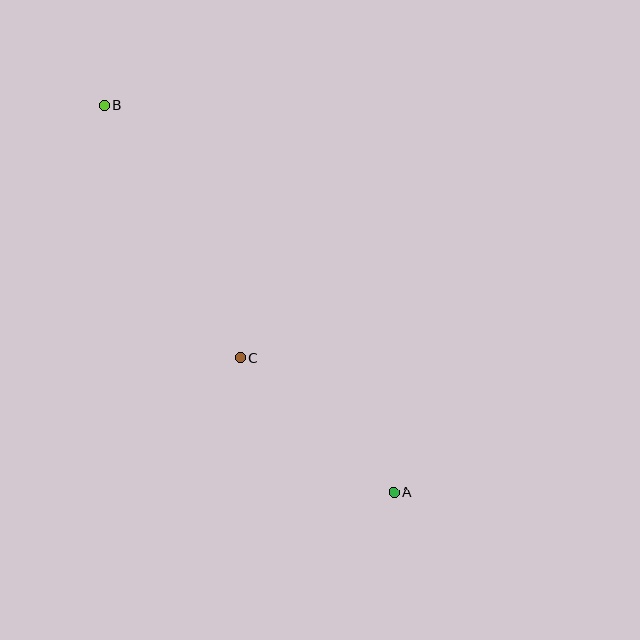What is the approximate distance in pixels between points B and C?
The distance between B and C is approximately 287 pixels.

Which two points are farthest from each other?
Points A and B are farthest from each other.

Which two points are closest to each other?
Points A and C are closest to each other.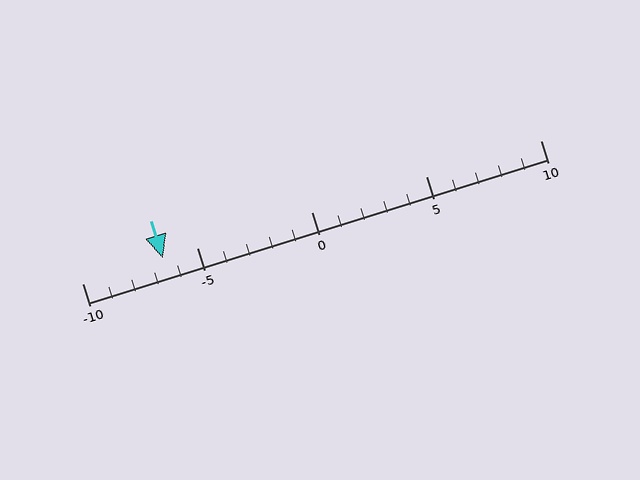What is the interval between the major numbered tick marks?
The major tick marks are spaced 5 units apart.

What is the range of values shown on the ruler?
The ruler shows values from -10 to 10.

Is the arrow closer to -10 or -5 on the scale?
The arrow is closer to -5.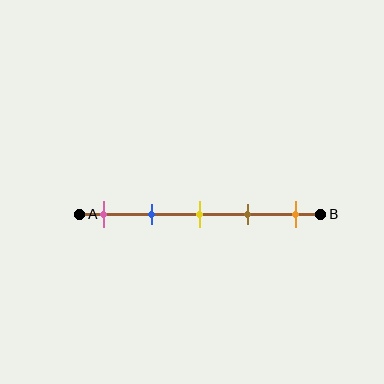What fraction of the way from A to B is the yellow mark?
The yellow mark is approximately 50% (0.5) of the way from A to B.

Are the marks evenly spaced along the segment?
Yes, the marks are approximately evenly spaced.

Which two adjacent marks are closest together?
The yellow and brown marks are the closest adjacent pair.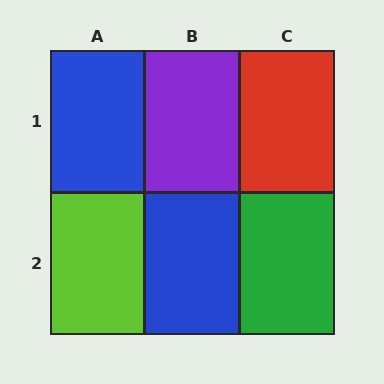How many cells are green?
1 cell is green.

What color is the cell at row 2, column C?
Green.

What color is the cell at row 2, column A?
Lime.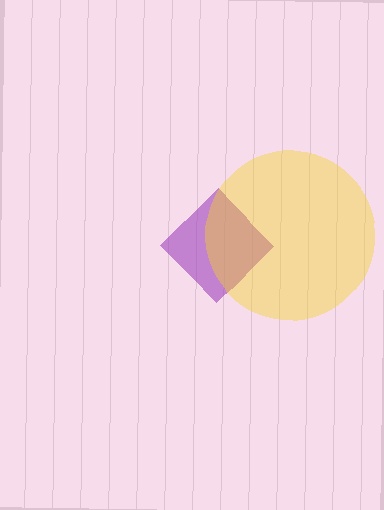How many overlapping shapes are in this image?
There are 2 overlapping shapes in the image.